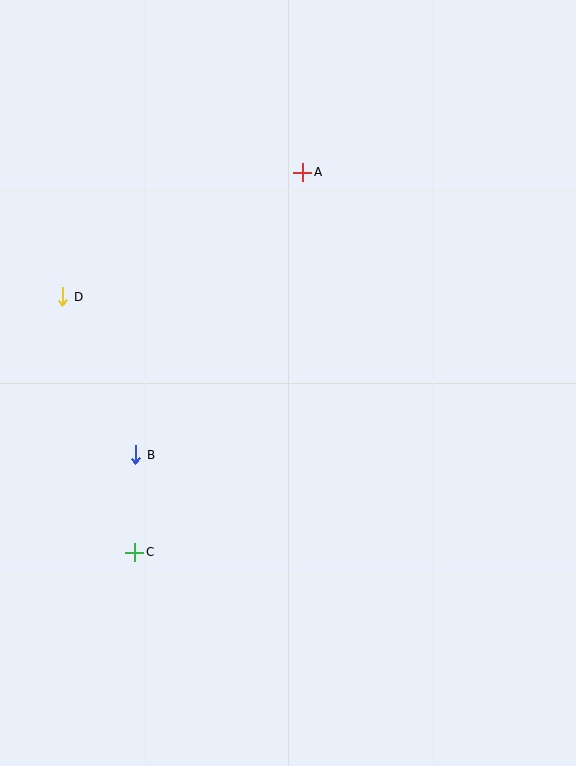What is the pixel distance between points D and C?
The distance between D and C is 266 pixels.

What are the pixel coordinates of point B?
Point B is at (136, 455).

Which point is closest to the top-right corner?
Point A is closest to the top-right corner.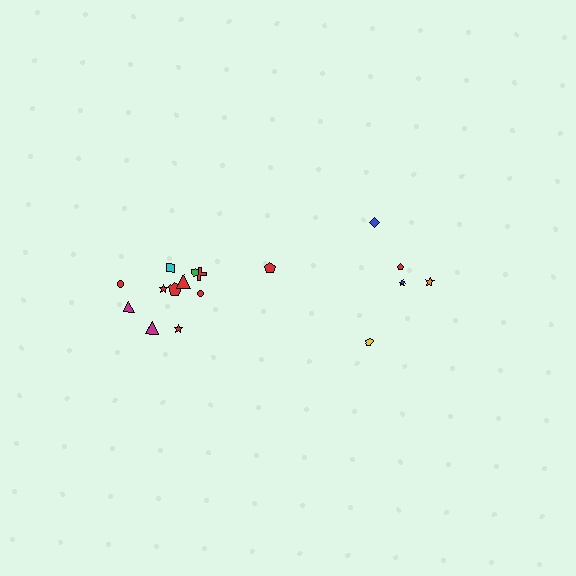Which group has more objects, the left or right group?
The left group.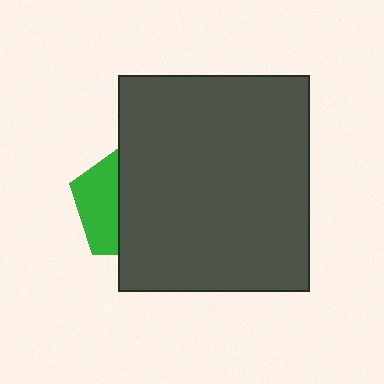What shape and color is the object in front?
The object in front is a dark gray rectangle.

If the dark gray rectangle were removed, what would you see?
You would see the complete green pentagon.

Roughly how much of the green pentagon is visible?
A small part of it is visible (roughly 36%).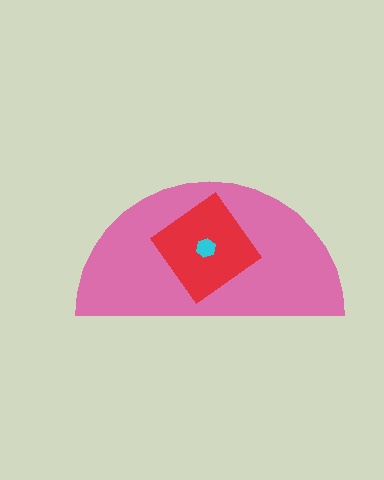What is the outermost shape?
The pink semicircle.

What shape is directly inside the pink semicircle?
The red diamond.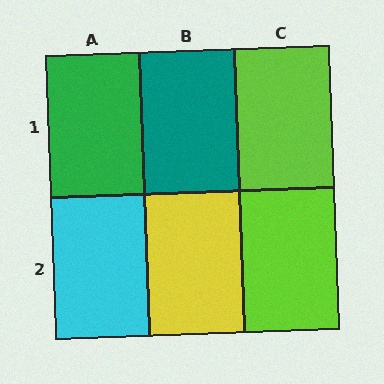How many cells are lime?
2 cells are lime.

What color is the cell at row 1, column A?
Green.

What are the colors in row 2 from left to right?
Cyan, yellow, lime.